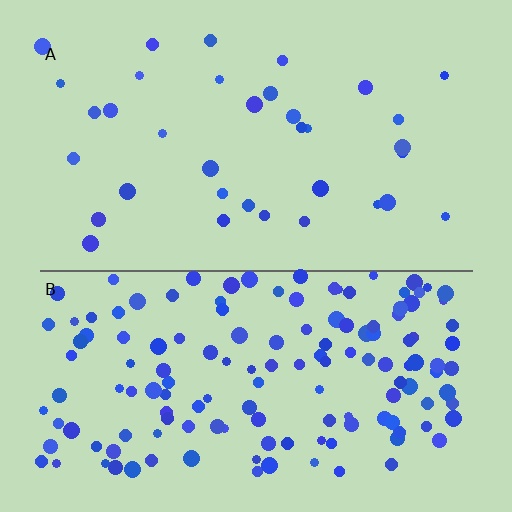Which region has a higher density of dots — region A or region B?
B (the bottom).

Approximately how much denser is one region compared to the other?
Approximately 4.1× — region B over region A.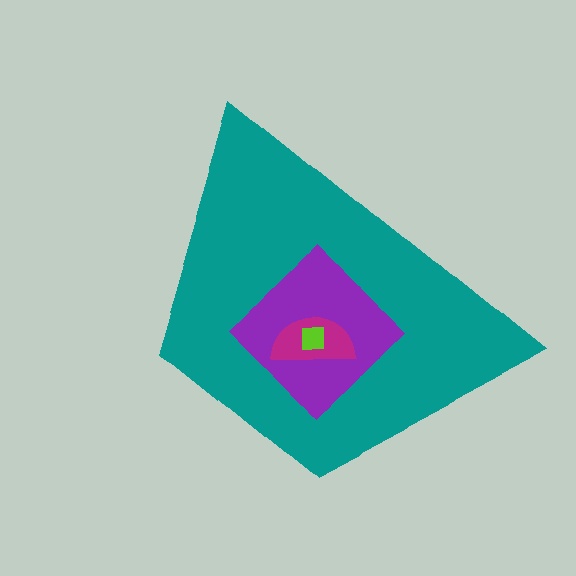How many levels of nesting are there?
4.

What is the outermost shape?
The teal trapezoid.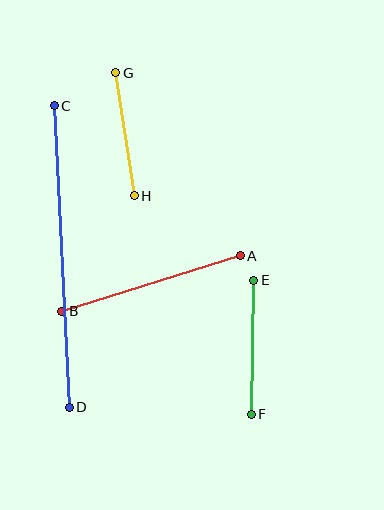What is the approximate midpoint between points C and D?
The midpoint is at approximately (62, 257) pixels.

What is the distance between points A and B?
The distance is approximately 187 pixels.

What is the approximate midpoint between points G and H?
The midpoint is at approximately (125, 134) pixels.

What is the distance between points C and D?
The distance is approximately 302 pixels.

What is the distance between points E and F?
The distance is approximately 134 pixels.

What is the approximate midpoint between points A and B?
The midpoint is at approximately (151, 284) pixels.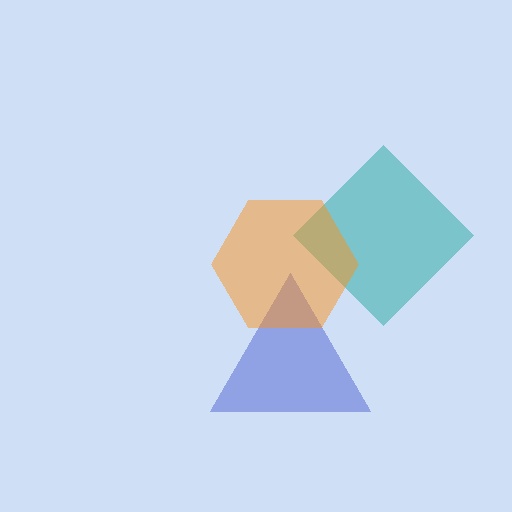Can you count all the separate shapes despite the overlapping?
Yes, there are 3 separate shapes.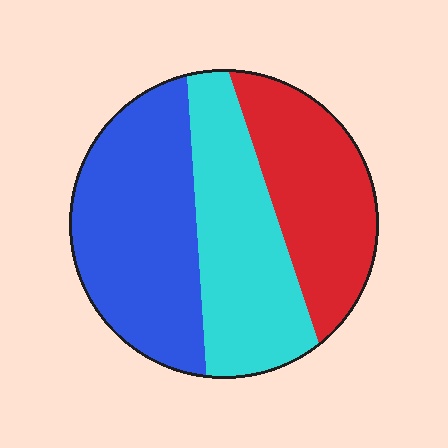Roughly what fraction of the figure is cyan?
Cyan covers around 30% of the figure.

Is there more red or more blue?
Blue.